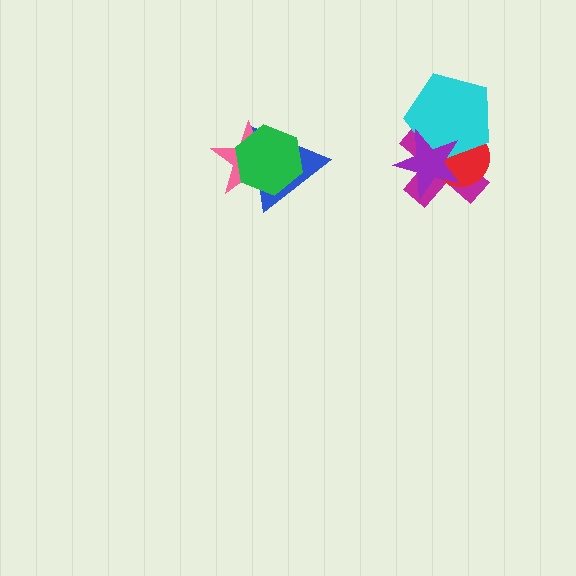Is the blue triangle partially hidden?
Yes, it is partially covered by another shape.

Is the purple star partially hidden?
No, no other shape covers it.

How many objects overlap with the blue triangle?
2 objects overlap with the blue triangle.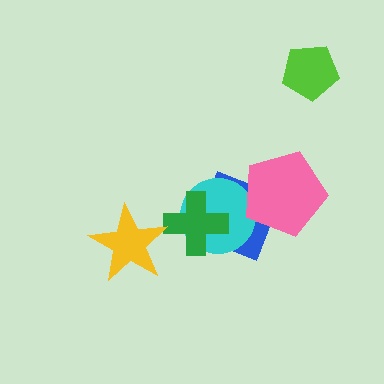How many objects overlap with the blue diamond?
3 objects overlap with the blue diamond.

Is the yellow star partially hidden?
No, no other shape covers it.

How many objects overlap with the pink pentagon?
2 objects overlap with the pink pentagon.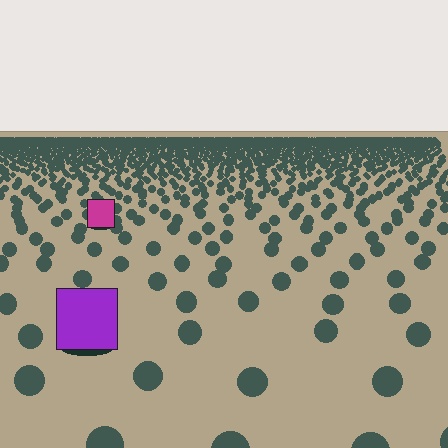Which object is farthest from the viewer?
The magenta square is farthest from the viewer. It appears smaller and the ground texture around it is denser.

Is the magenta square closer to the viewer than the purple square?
No. The purple square is closer — you can tell from the texture gradient: the ground texture is coarser near it.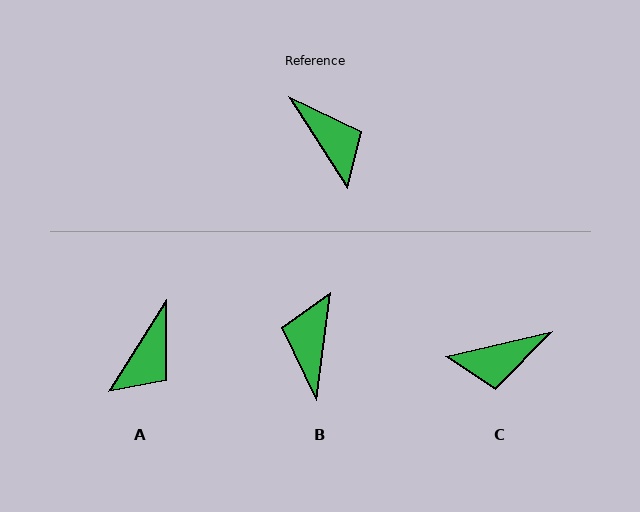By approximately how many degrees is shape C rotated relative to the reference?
Approximately 110 degrees clockwise.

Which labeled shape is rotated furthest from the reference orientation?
B, about 140 degrees away.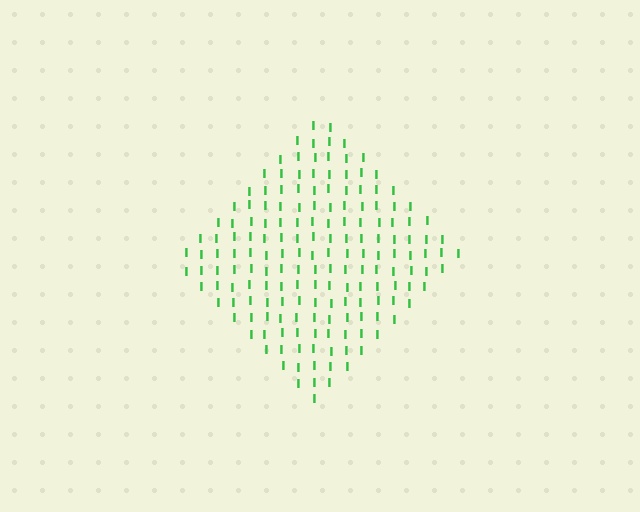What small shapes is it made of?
It is made of small letter I's.